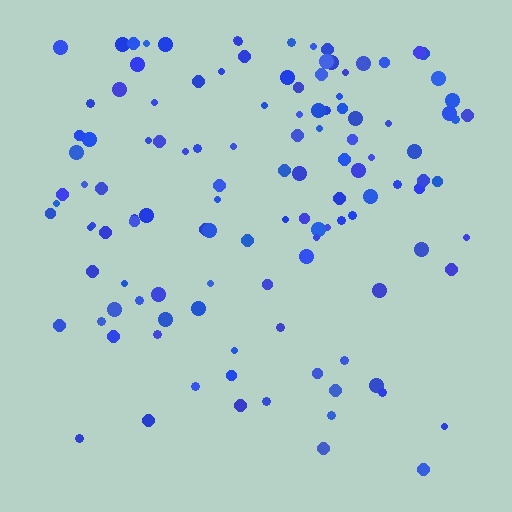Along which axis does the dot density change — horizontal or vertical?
Vertical.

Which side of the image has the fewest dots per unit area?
The bottom.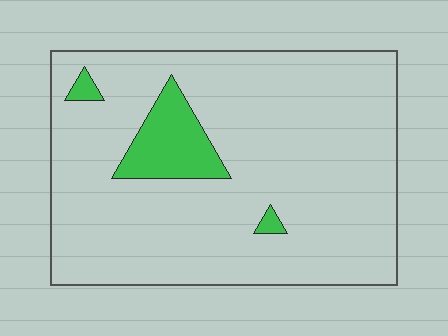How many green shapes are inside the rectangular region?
3.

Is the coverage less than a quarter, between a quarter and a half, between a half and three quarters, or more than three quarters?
Less than a quarter.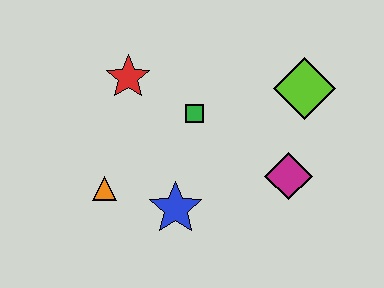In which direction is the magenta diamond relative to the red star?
The magenta diamond is to the right of the red star.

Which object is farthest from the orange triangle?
The lime diamond is farthest from the orange triangle.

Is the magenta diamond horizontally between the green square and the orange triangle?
No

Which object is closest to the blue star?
The orange triangle is closest to the blue star.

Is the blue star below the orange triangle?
Yes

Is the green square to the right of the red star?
Yes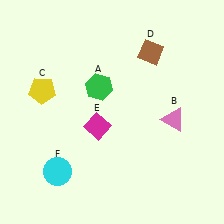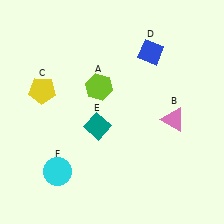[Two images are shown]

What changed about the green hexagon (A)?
In Image 1, A is green. In Image 2, it changed to lime.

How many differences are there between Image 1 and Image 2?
There are 3 differences between the two images.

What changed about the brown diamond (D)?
In Image 1, D is brown. In Image 2, it changed to blue.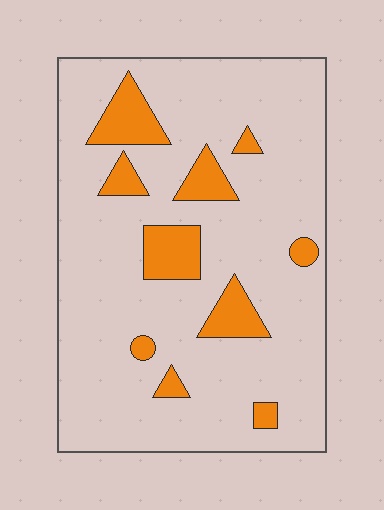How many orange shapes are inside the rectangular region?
10.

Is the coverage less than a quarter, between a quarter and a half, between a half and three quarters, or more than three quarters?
Less than a quarter.